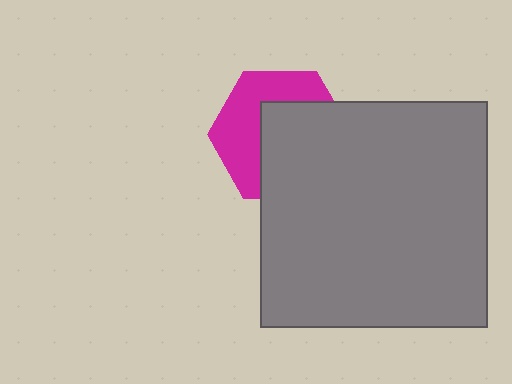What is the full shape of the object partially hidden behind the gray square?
The partially hidden object is a magenta hexagon.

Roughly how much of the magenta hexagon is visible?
About half of it is visible (roughly 45%).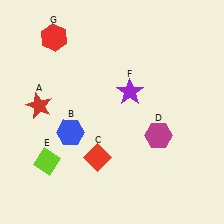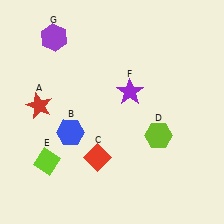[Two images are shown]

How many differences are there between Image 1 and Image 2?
There are 2 differences between the two images.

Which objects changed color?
D changed from magenta to lime. G changed from red to purple.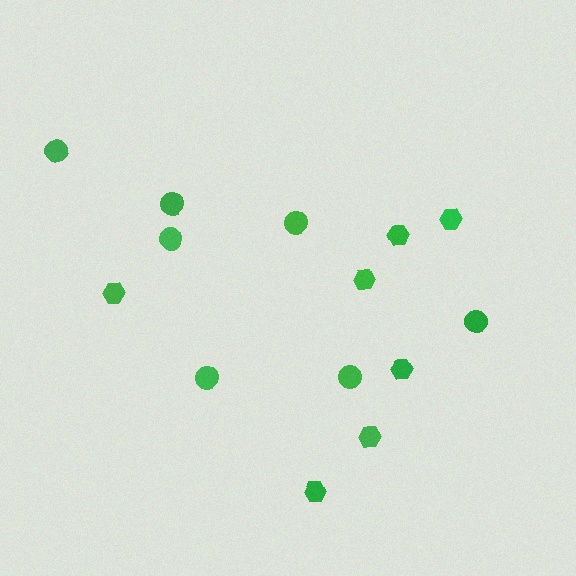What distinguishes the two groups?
There are 2 groups: one group of circles (7) and one group of hexagons (7).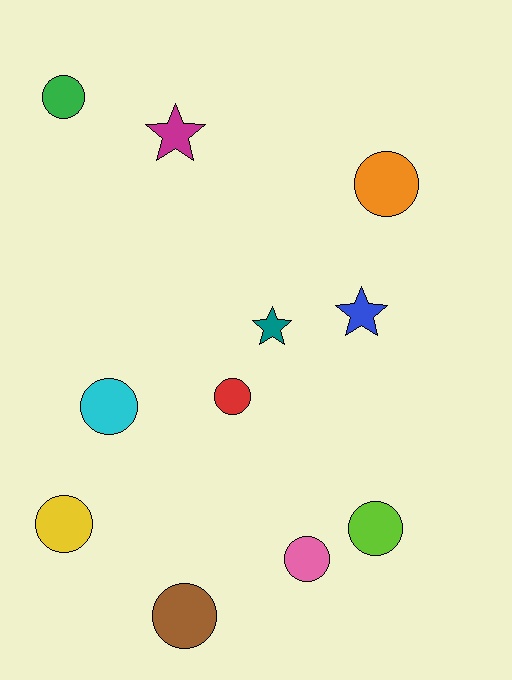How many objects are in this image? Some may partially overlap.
There are 11 objects.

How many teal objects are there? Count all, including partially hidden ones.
There is 1 teal object.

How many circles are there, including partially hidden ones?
There are 8 circles.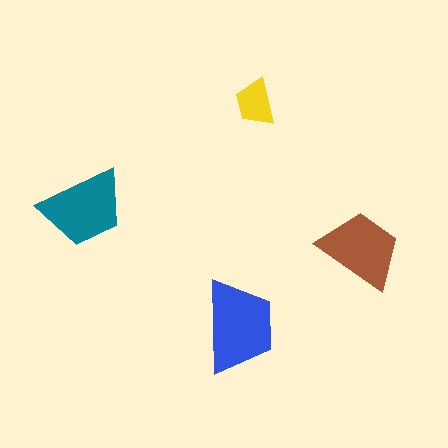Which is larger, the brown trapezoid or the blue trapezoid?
The blue one.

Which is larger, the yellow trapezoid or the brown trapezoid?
The brown one.